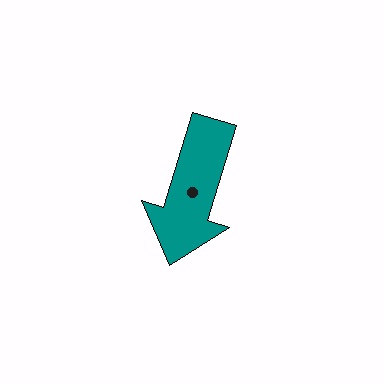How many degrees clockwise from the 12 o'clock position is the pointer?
Approximately 197 degrees.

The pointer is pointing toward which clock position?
Roughly 7 o'clock.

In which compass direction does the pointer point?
South.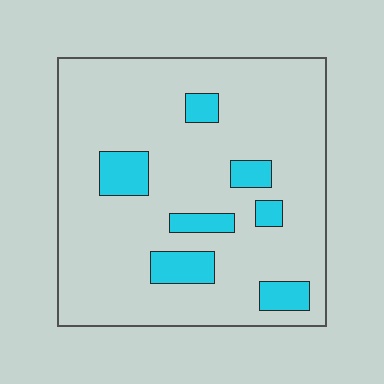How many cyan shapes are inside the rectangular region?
7.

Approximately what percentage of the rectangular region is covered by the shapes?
Approximately 15%.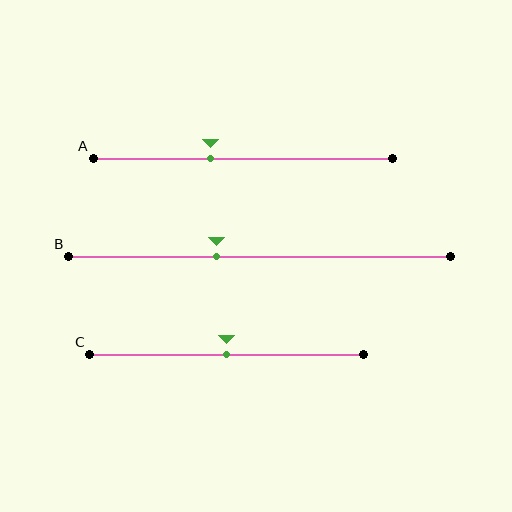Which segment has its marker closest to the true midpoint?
Segment C has its marker closest to the true midpoint.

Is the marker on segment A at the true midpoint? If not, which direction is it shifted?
No, the marker on segment A is shifted to the left by about 11% of the segment length.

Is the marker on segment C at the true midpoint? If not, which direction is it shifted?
Yes, the marker on segment C is at the true midpoint.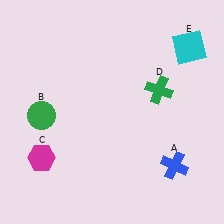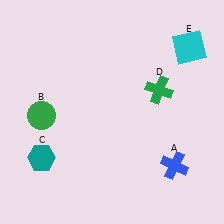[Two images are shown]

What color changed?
The hexagon (C) changed from magenta in Image 1 to teal in Image 2.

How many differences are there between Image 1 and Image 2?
There is 1 difference between the two images.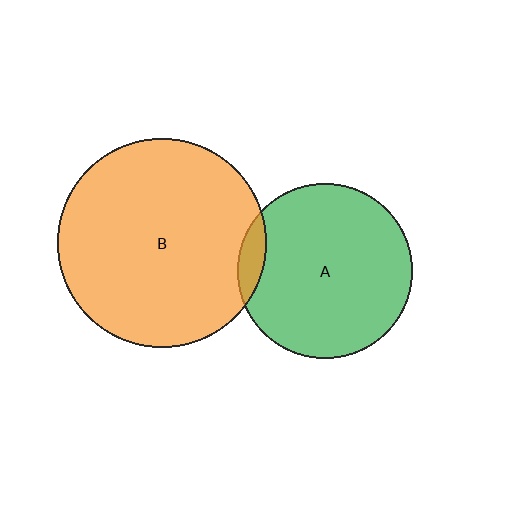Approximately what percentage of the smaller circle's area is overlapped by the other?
Approximately 5%.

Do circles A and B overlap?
Yes.